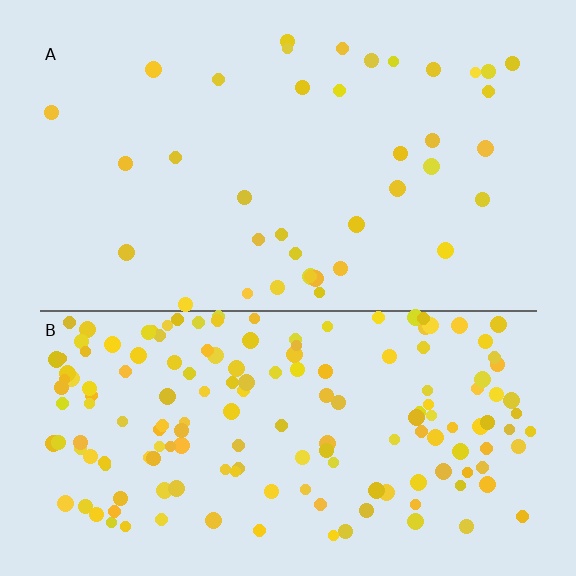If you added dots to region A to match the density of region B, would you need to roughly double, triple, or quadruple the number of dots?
Approximately quadruple.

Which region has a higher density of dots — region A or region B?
B (the bottom).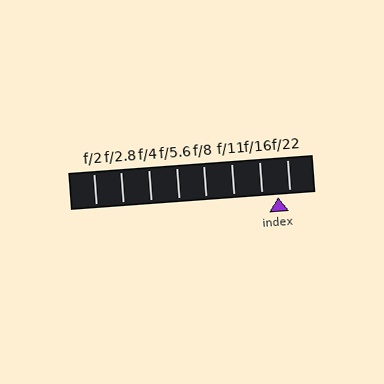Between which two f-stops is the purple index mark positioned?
The index mark is between f/16 and f/22.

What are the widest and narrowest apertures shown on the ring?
The widest aperture shown is f/2 and the narrowest is f/22.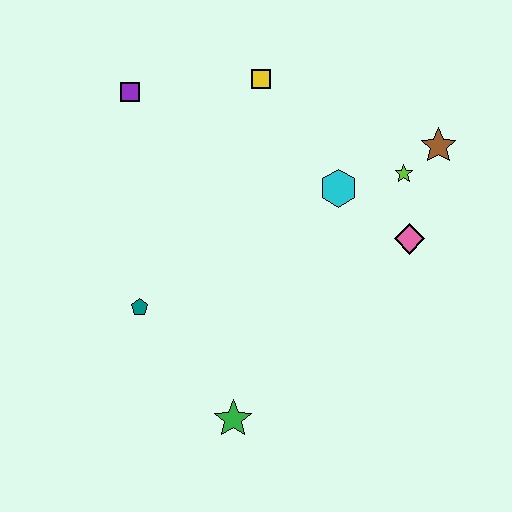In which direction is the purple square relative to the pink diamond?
The purple square is to the left of the pink diamond.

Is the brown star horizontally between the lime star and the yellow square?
No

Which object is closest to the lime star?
The brown star is closest to the lime star.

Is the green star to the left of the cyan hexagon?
Yes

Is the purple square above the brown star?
Yes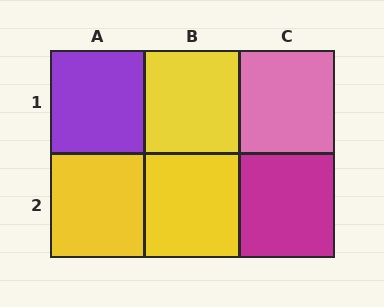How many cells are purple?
1 cell is purple.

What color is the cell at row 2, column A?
Yellow.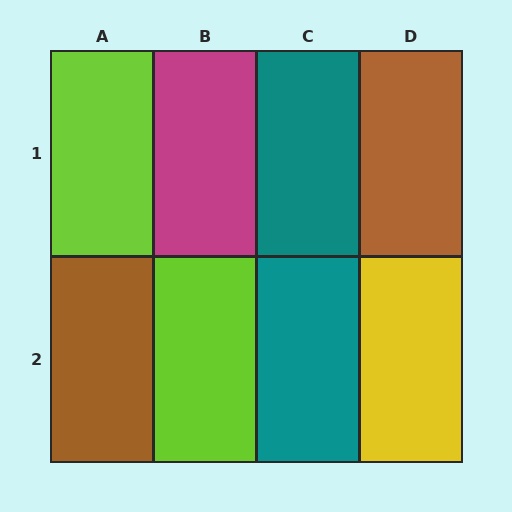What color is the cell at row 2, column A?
Brown.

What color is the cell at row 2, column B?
Lime.